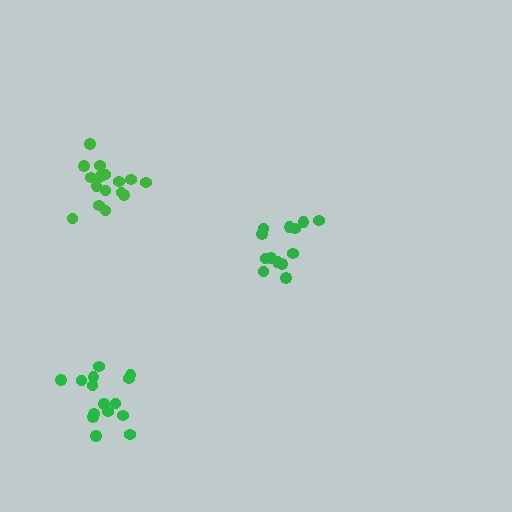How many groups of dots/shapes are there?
There are 3 groups.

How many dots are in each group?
Group 1: 16 dots, Group 2: 13 dots, Group 3: 15 dots (44 total).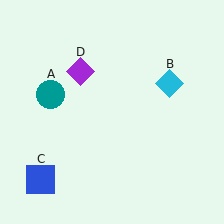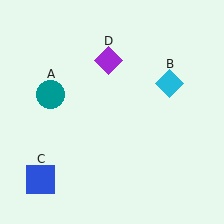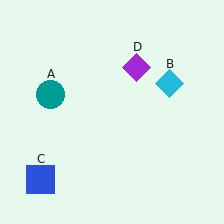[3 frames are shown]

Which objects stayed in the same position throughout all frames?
Teal circle (object A) and cyan diamond (object B) and blue square (object C) remained stationary.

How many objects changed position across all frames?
1 object changed position: purple diamond (object D).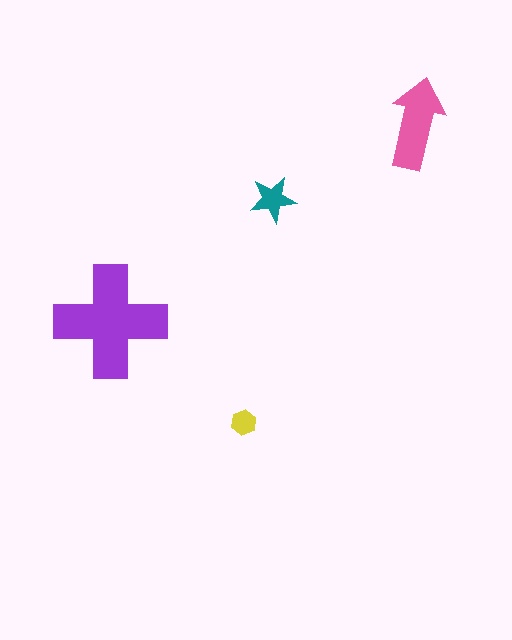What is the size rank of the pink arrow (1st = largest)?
2nd.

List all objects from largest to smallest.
The purple cross, the pink arrow, the teal star, the yellow hexagon.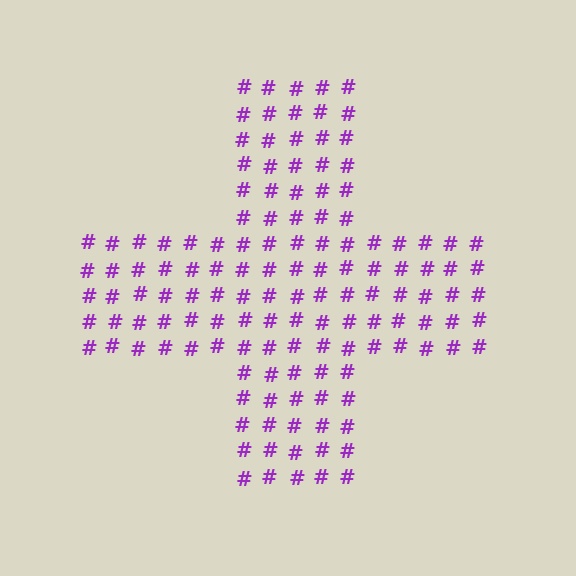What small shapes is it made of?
It is made of small hash symbols.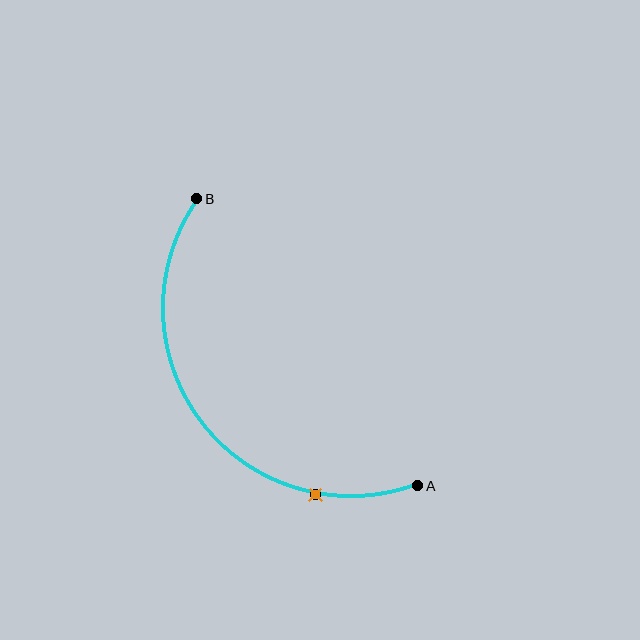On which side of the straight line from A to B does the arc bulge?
The arc bulges below and to the left of the straight line connecting A and B.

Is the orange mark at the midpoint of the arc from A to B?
No. The orange mark lies on the arc but is closer to endpoint A. The arc midpoint would be at the point on the curve equidistant along the arc from both A and B.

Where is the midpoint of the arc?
The arc midpoint is the point on the curve farthest from the straight line joining A and B. It sits below and to the left of that line.